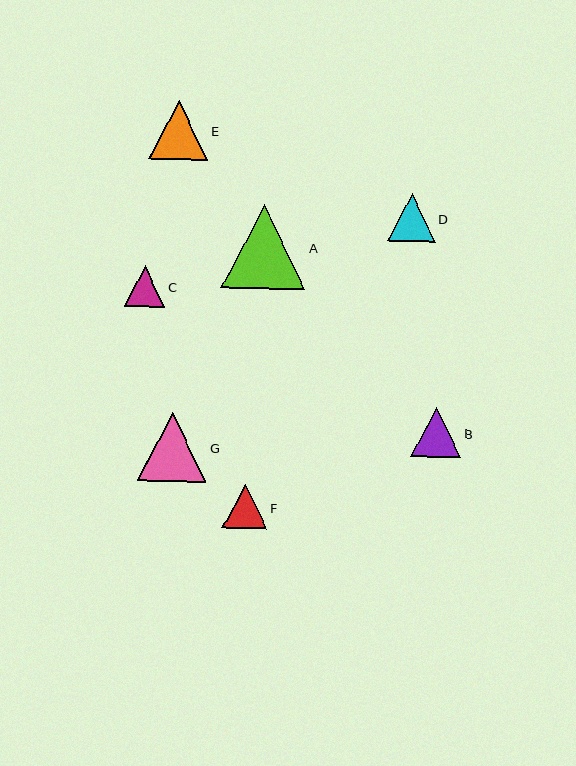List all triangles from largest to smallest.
From largest to smallest: A, G, E, B, D, F, C.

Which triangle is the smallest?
Triangle C is the smallest with a size of approximately 41 pixels.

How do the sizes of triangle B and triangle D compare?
Triangle B and triangle D are approximately the same size.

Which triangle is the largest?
Triangle A is the largest with a size of approximately 84 pixels.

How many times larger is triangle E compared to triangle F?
Triangle E is approximately 1.3 times the size of triangle F.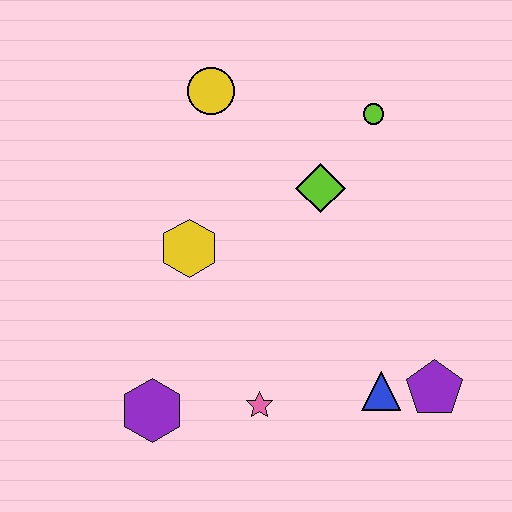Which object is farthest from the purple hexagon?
The lime circle is farthest from the purple hexagon.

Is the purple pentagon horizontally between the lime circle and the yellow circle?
No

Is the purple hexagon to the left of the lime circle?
Yes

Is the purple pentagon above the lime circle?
No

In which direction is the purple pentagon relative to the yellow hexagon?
The purple pentagon is to the right of the yellow hexagon.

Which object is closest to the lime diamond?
The lime circle is closest to the lime diamond.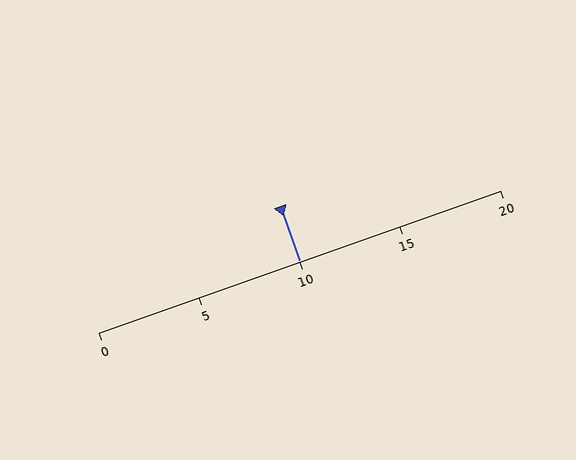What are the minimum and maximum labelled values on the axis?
The axis runs from 0 to 20.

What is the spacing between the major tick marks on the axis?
The major ticks are spaced 5 apart.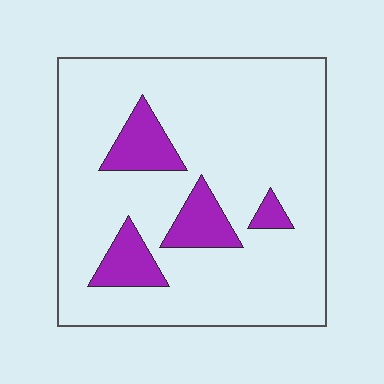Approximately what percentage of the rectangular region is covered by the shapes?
Approximately 15%.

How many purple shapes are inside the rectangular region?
4.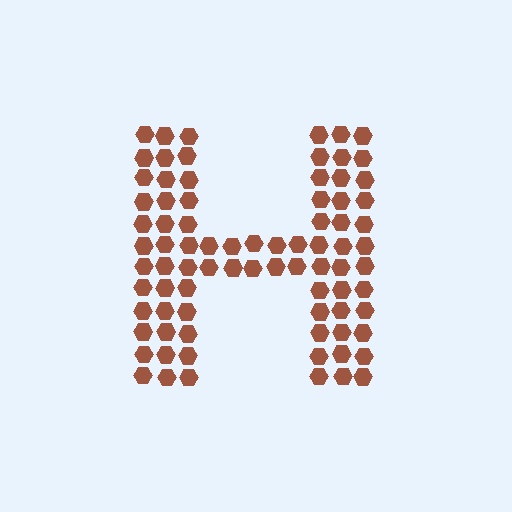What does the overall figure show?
The overall figure shows the letter H.